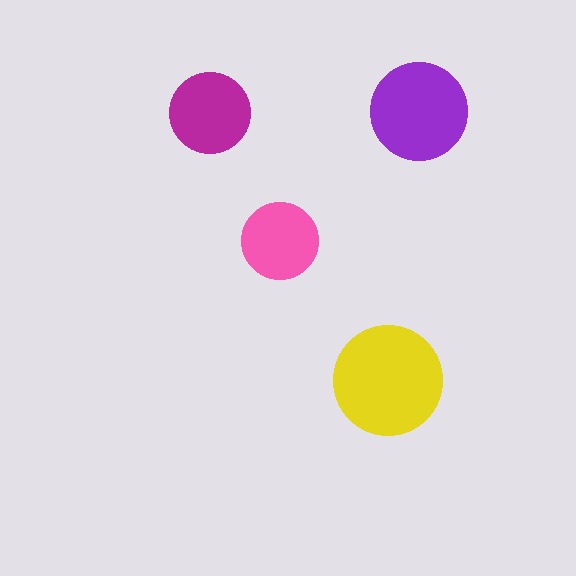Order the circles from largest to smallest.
the yellow one, the purple one, the magenta one, the pink one.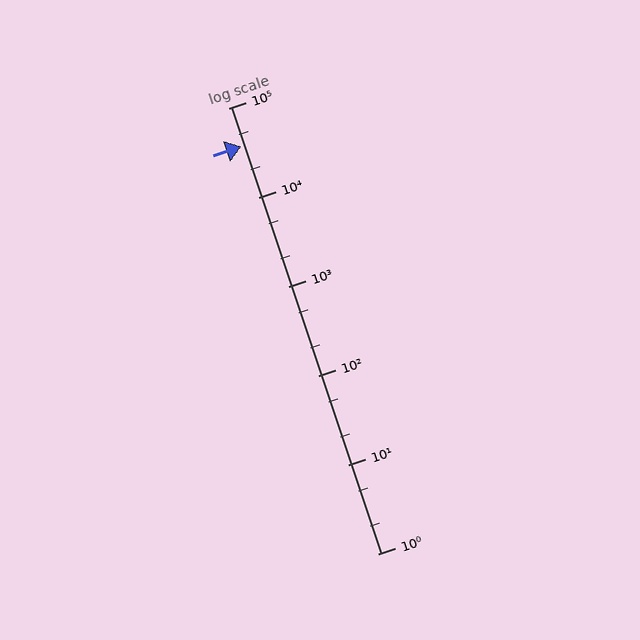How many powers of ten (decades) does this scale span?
The scale spans 5 decades, from 1 to 100000.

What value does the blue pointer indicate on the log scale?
The pointer indicates approximately 37000.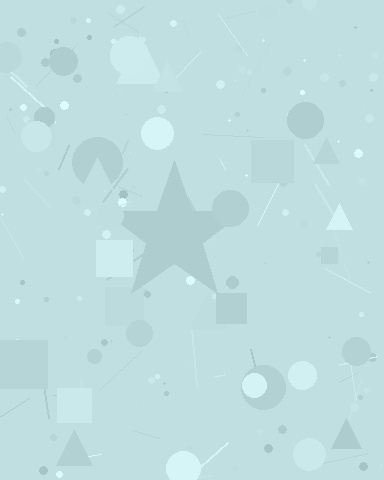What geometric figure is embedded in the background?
A star is embedded in the background.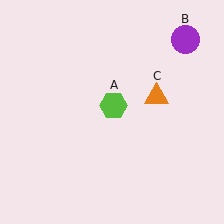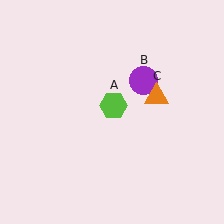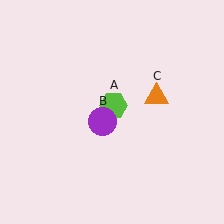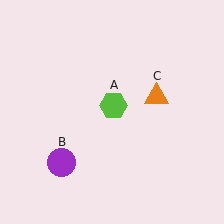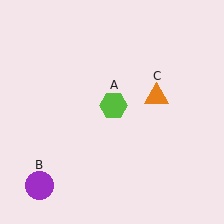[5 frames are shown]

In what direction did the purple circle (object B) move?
The purple circle (object B) moved down and to the left.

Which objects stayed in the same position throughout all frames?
Lime hexagon (object A) and orange triangle (object C) remained stationary.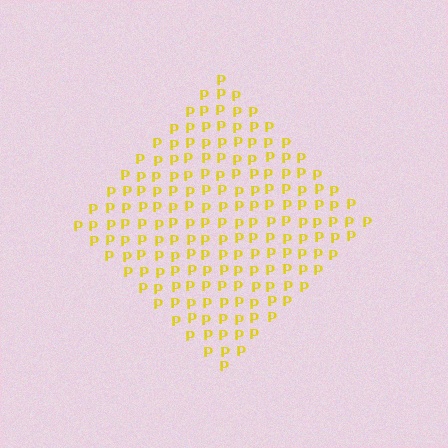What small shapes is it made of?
It is made of small letter P's.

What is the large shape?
The large shape is a diamond.